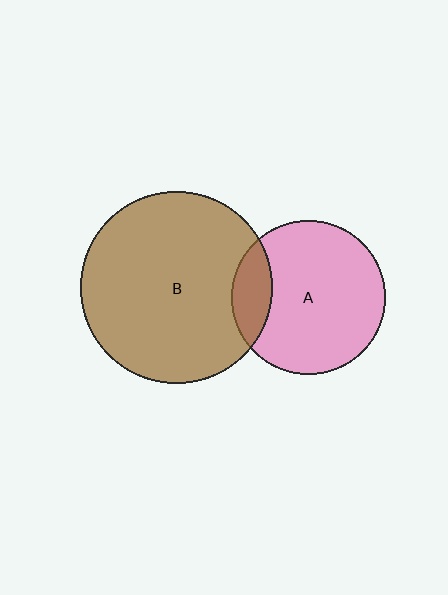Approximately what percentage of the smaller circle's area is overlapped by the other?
Approximately 15%.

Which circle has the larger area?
Circle B (brown).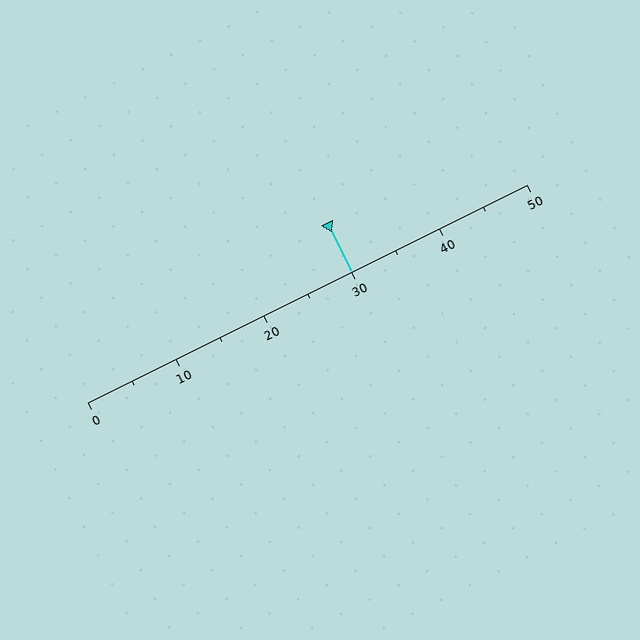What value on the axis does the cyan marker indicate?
The marker indicates approximately 30.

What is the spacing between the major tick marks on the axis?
The major ticks are spaced 10 apart.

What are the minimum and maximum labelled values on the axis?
The axis runs from 0 to 50.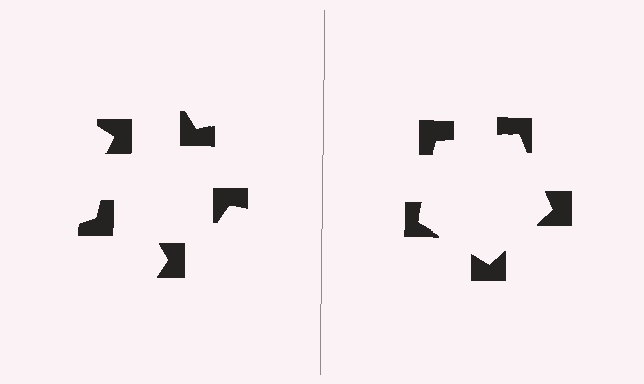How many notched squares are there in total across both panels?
10 — 5 on each side.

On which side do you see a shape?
An illusory pentagon appears on the right side. On the left side the wedge cuts are rotated, so no coherent shape forms.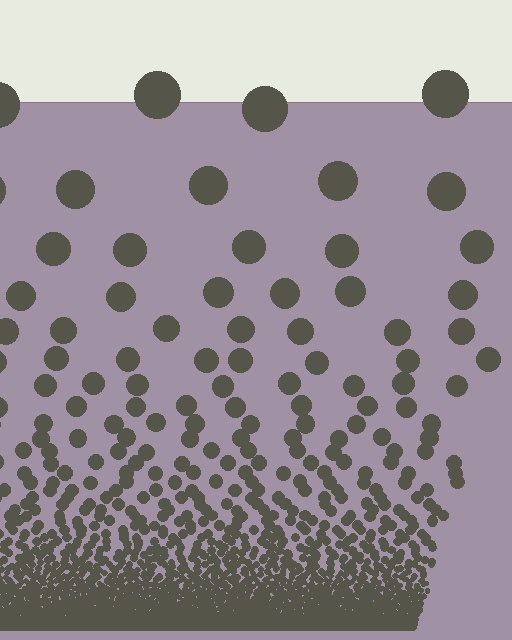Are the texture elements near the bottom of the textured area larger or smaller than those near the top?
Smaller. The gradient is inverted — elements near the bottom are smaller and denser.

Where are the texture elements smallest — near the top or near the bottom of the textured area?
Near the bottom.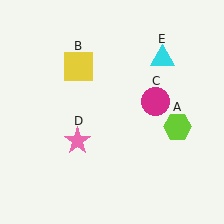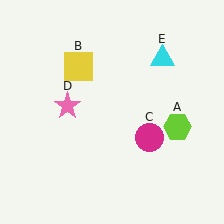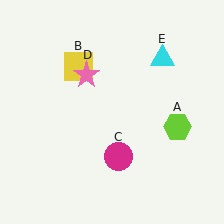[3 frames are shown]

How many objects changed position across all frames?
2 objects changed position: magenta circle (object C), pink star (object D).